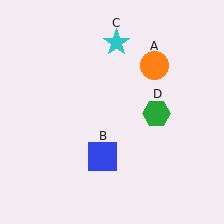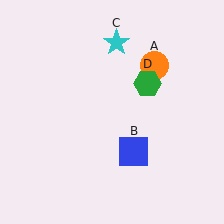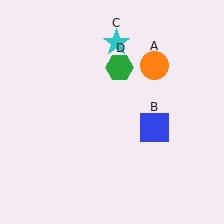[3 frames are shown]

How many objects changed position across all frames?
2 objects changed position: blue square (object B), green hexagon (object D).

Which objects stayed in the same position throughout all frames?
Orange circle (object A) and cyan star (object C) remained stationary.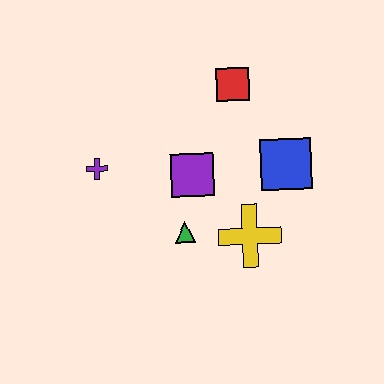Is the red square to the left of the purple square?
No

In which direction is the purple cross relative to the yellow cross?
The purple cross is to the left of the yellow cross.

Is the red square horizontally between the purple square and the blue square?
Yes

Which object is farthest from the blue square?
The purple cross is farthest from the blue square.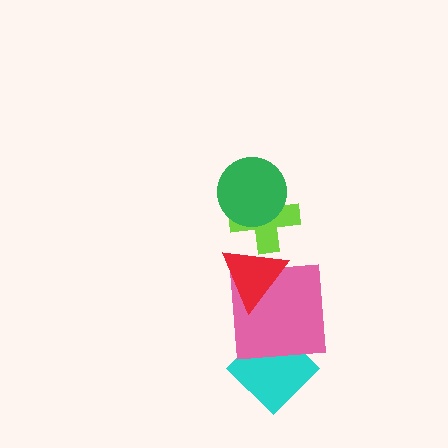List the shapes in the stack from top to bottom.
From top to bottom: the green circle, the lime cross, the red triangle, the pink square, the cyan diamond.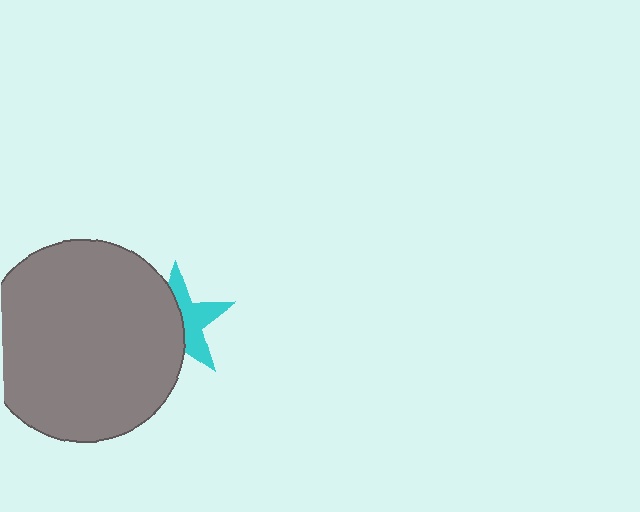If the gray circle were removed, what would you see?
You would see the complete cyan star.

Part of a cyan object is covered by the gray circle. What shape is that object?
It is a star.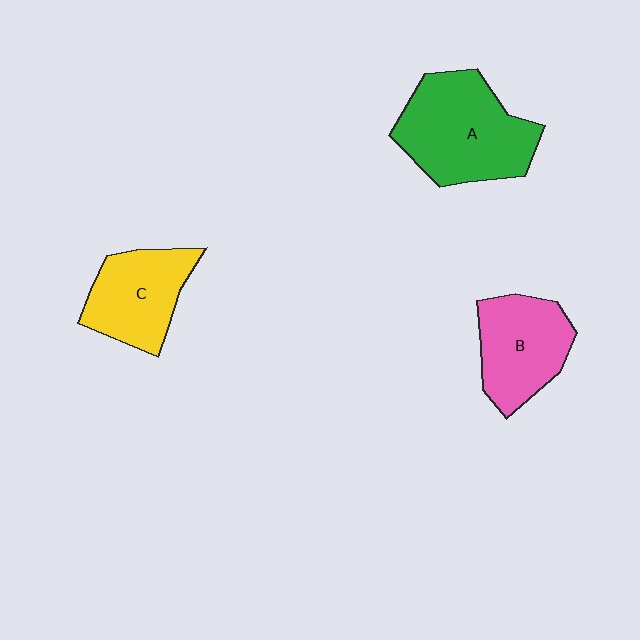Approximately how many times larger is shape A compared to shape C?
Approximately 1.4 times.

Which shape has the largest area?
Shape A (green).